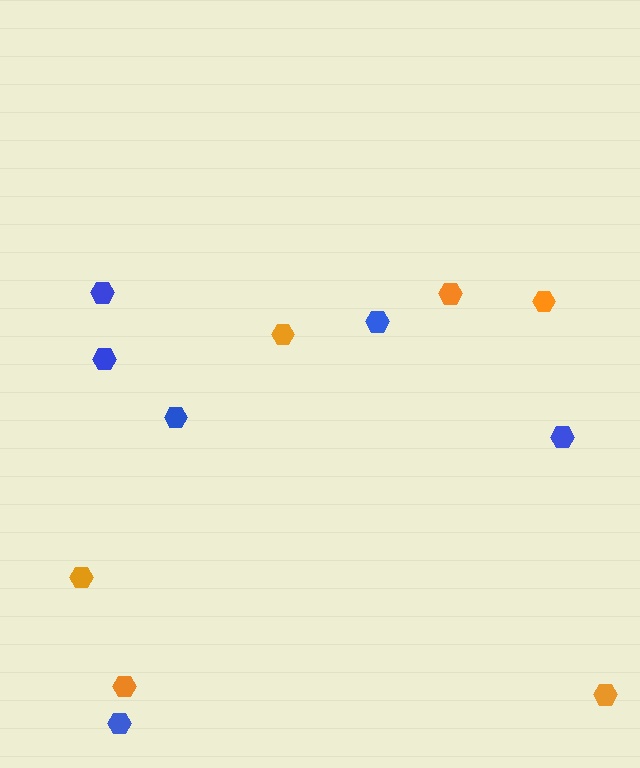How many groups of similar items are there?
There are 2 groups: one group of blue hexagons (6) and one group of orange hexagons (6).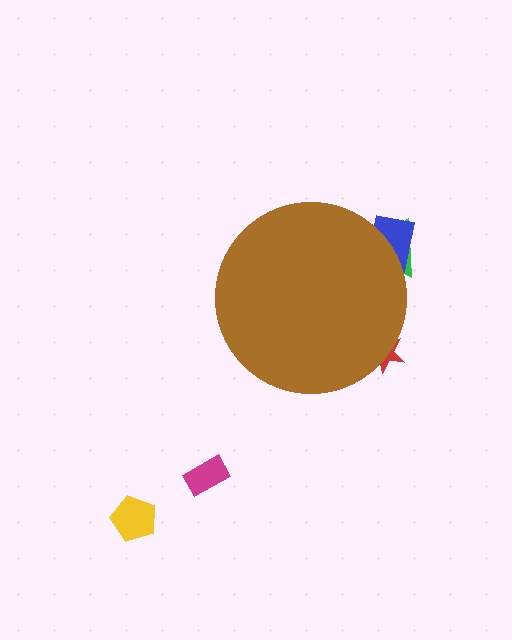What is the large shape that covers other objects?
A brown circle.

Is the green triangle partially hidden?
Yes, the green triangle is partially hidden behind the brown circle.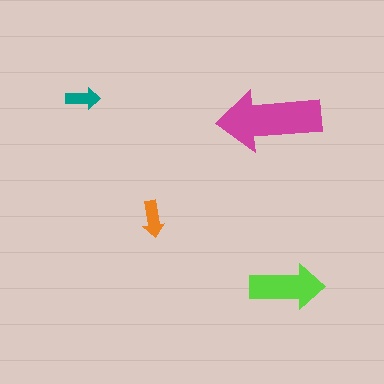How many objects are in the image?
There are 4 objects in the image.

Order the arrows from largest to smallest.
the magenta one, the lime one, the orange one, the teal one.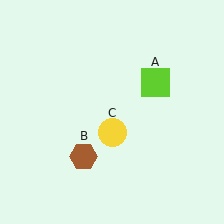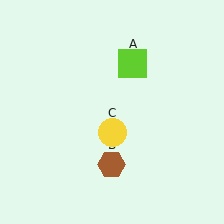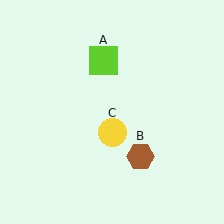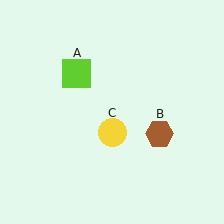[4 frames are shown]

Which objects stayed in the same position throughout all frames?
Yellow circle (object C) remained stationary.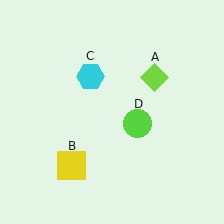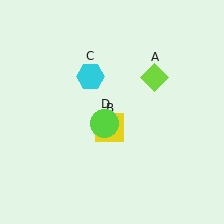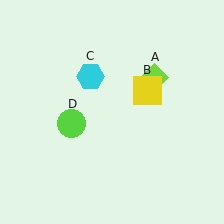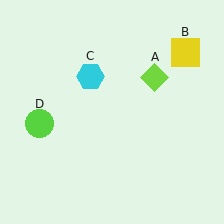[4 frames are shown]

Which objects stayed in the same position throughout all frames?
Lime diamond (object A) and cyan hexagon (object C) remained stationary.